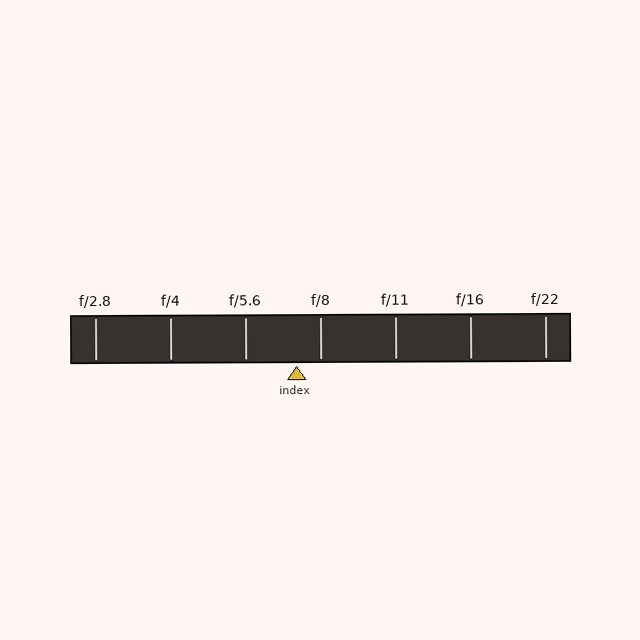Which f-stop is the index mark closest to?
The index mark is closest to f/8.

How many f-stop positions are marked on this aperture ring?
There are 7 f-stop positions marked.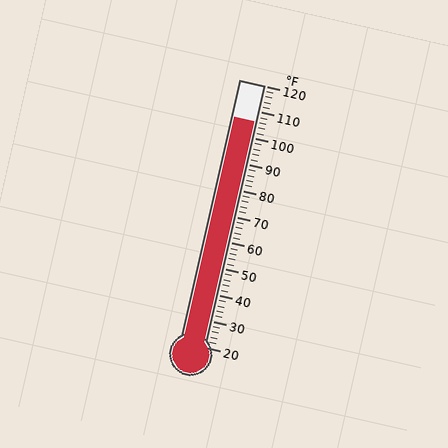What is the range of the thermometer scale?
The thermometer scale ranges from 20°F to 120°F.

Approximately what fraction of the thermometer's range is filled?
The thermometer is filled to approximately 85% of its range.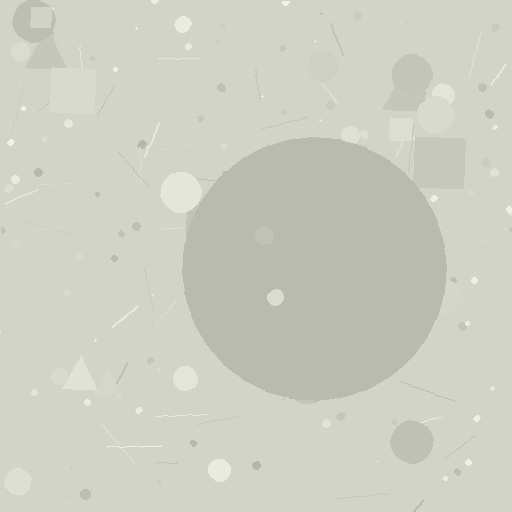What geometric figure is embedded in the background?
A circle is embedded in the background.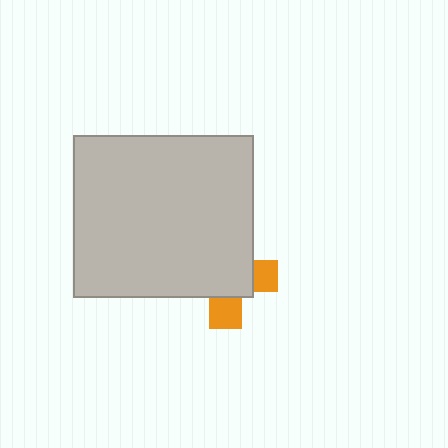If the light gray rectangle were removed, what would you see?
You would see the complete orange cross.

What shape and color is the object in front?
The object in front is a light gray rectangle.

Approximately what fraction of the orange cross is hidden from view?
Roughly 69% of the orange cross is hidden behind the light gray rectangle.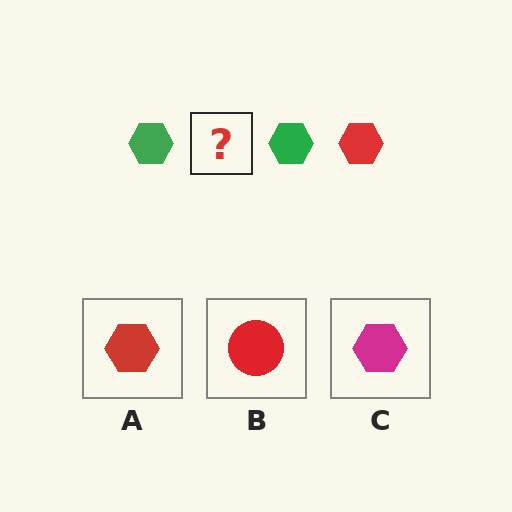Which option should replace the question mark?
Option A.